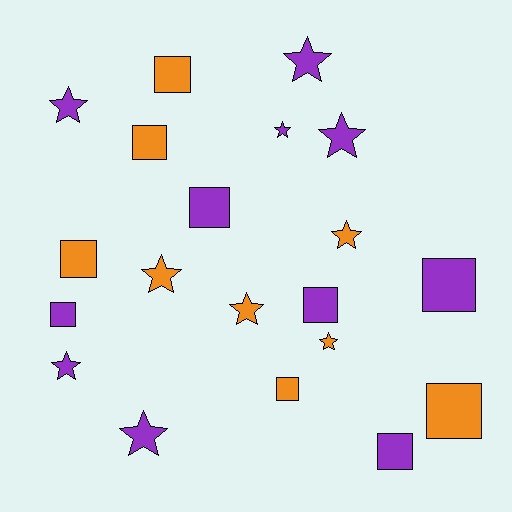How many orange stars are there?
There are 4 orange stars.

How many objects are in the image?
There are 20 objects.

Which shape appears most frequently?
Star, with 10 objects.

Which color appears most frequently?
Purple, with 11 objects.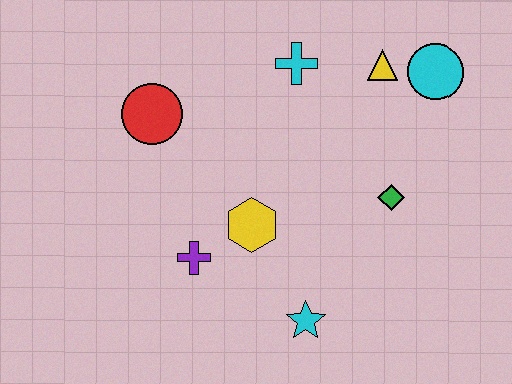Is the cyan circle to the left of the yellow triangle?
No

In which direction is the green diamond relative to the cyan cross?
The green diamond is below the cyan cross.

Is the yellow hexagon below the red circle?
Yes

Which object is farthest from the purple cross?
The cyan circle is farthest from the purple cross.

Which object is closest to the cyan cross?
The yellow triangle is closest to the cyan cross.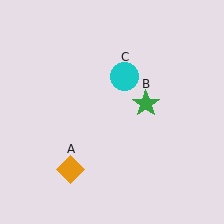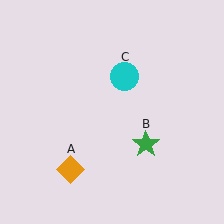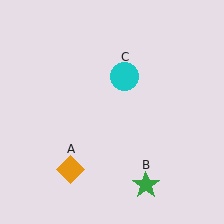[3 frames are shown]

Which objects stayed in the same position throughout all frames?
Orange diamond (object A) and cyan circle (object C) remained stationary.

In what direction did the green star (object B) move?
The green star (object B) moved down.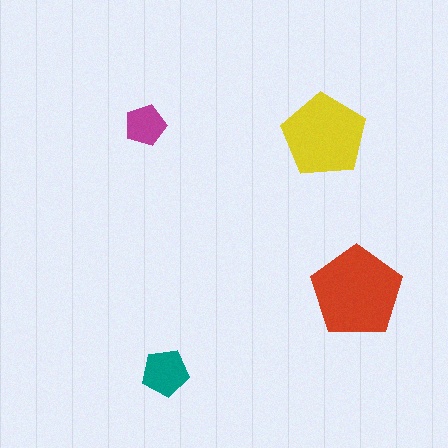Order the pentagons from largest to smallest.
the red one, the yellow one, the teal one, the magenta one.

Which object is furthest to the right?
The red pentagon is rightmost.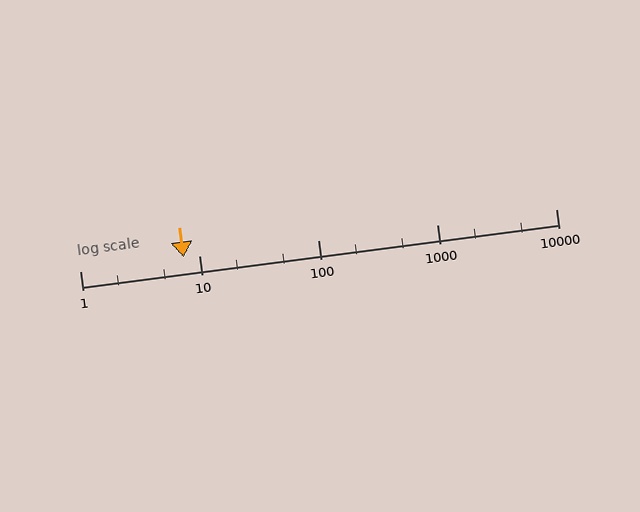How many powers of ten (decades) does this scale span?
The scale spans 4 decades, from 1 to 10000.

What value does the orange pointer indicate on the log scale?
The pointer indicates approximately 7.4.